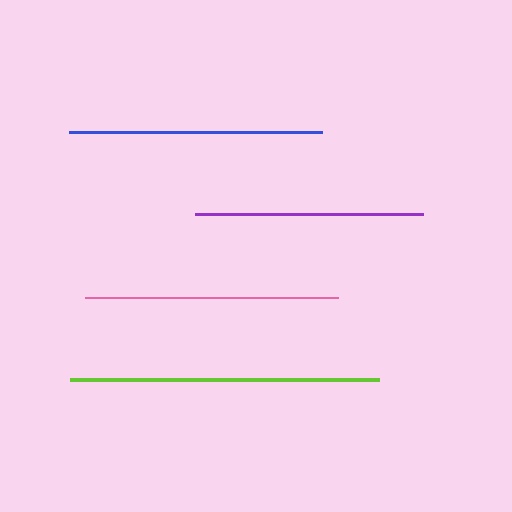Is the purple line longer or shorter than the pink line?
The pink line is longer than the purple line.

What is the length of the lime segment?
The lime segment is approximately 309 pixels long.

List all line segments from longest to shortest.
From longest to shortest: lime, blue, pink, purple.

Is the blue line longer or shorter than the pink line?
The blue line is longer than the pink line.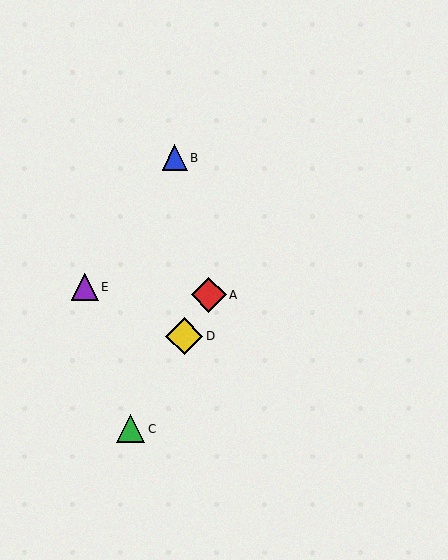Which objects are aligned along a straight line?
Objects A, C, D are aligned along a straight line.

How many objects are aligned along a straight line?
3 objects (A, C, D) are aligned along a straight line.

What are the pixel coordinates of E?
Object E is at (85, 287).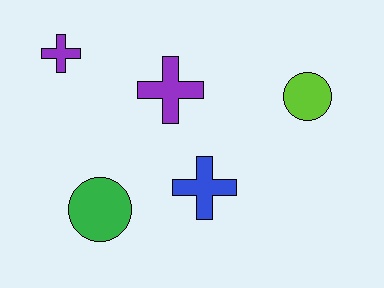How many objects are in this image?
There are 5 objects.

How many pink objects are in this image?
There are no pink objects.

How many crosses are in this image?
There are 3 crosses.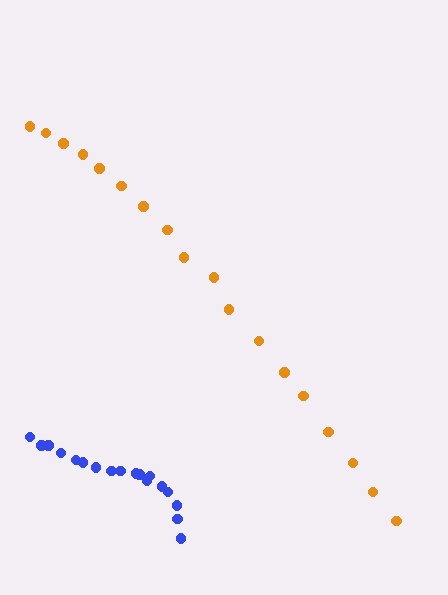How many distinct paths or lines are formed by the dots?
There are 2 distinct paths.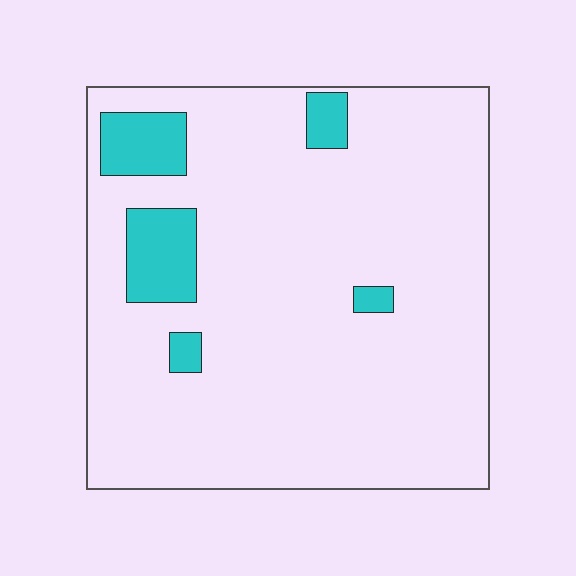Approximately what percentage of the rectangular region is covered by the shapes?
Approximately 10%.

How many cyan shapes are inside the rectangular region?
5.